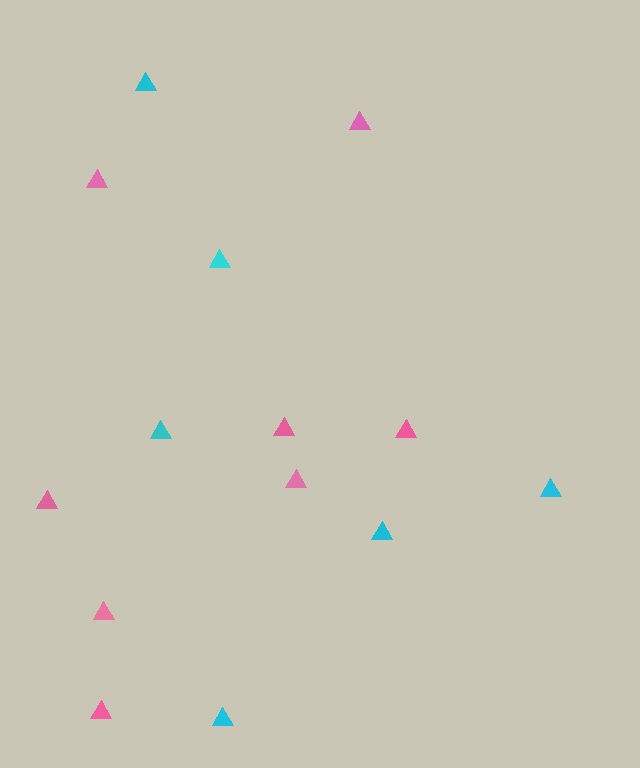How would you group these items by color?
There are 2 groups: one group of cyan triangles (6) and one group of pink triangles (8).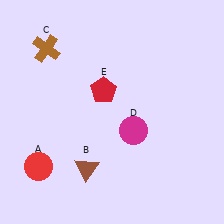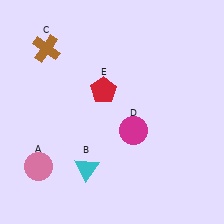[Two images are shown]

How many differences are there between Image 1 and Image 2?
There are 2 differences between the two images.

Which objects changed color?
A changed from red to pink. B changed from brown to cyan.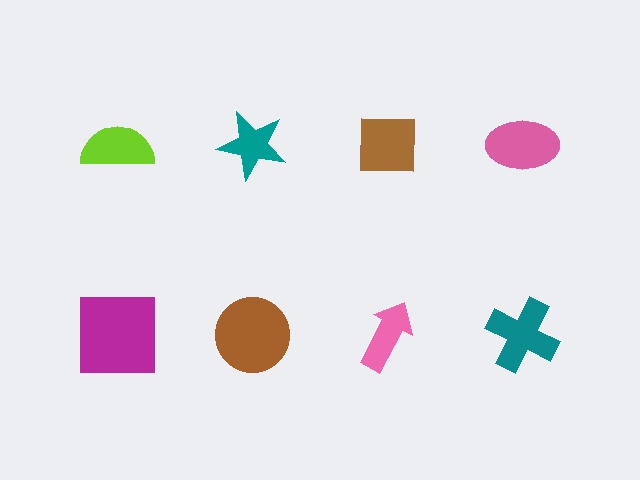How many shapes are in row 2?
4 shapes.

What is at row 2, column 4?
A teal cross.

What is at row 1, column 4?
A pink ellipse.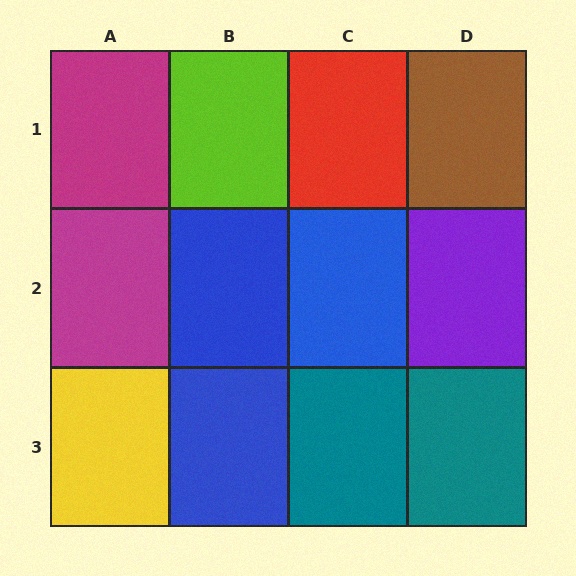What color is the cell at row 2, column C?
Blue.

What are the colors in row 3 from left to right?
Yellow, blue, teal, teal.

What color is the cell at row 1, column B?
Lime.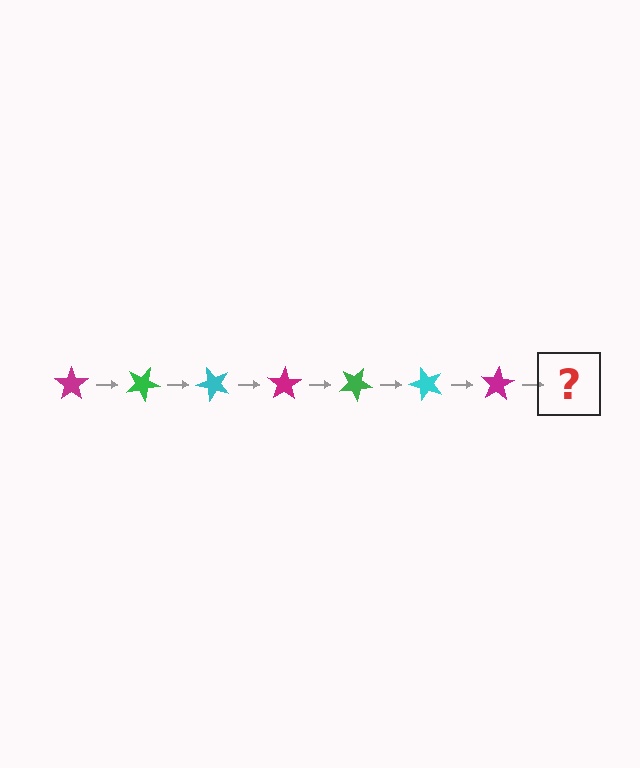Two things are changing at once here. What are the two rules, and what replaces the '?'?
The two rules are that it rotates 25 degrees each step and the color cycles through magenta, green, and cyan. The '?' should be a green star, rotated 175 degrees from the start.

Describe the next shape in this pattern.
It should be a green star, rotated 175 degrees from the start.